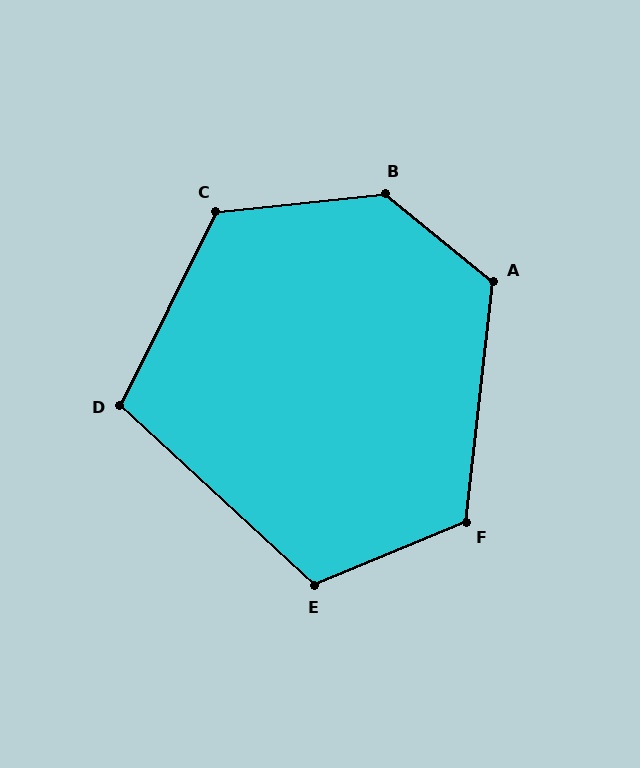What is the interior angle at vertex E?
Approximately 115 degrees (obtuse).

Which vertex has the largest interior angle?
B, at approximately 135 degrees.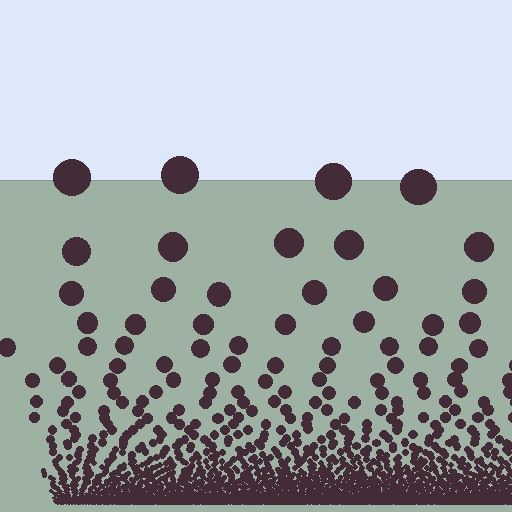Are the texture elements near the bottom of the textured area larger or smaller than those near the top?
Smaller. The gradient is inverted — elements near the bottom are smaller and denser.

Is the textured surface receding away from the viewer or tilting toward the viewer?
The surface appears to tilt toward the viewer. Texture elements get larger and sparser toward the top.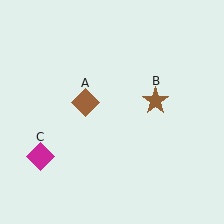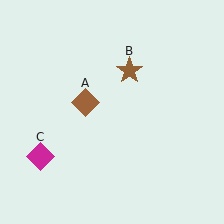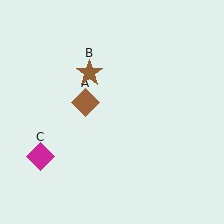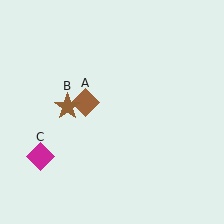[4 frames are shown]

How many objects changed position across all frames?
1 object changed position: brown star (object B).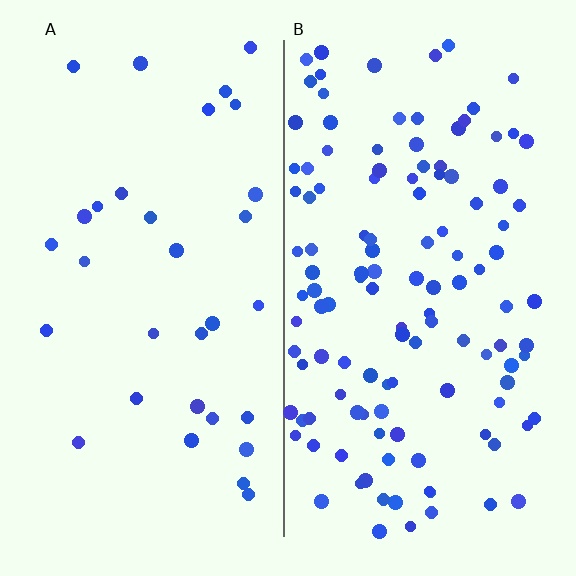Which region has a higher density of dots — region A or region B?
B (the right).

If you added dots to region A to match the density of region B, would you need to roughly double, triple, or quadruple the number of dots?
Approximately quadruple.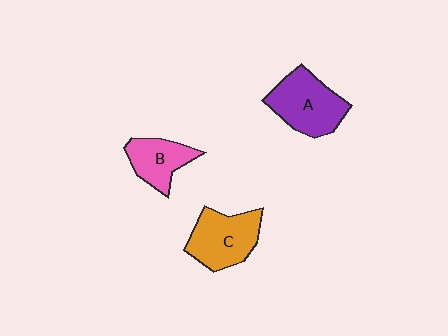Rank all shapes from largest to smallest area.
From largest to smallest: A (purple), C (orange), B (pink).